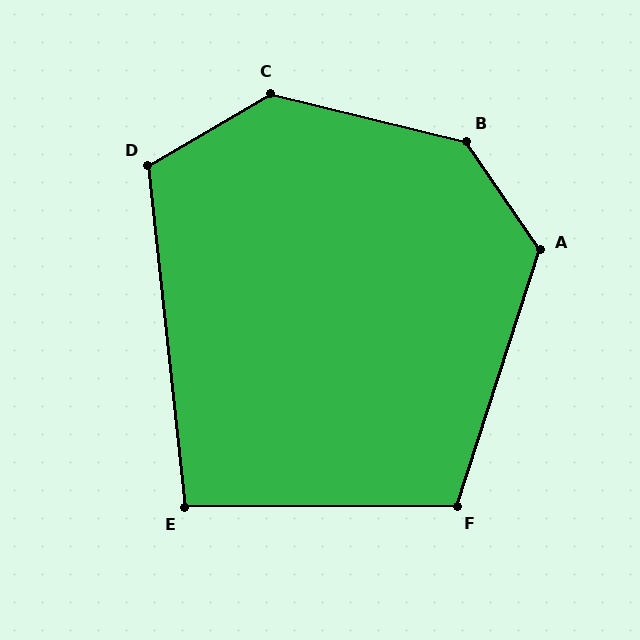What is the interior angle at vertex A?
Approximately 128 degrees (obtuse).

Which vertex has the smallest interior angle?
E, at approximately 96 degrees.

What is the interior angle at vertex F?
Approximately 108 degrees (obtuse).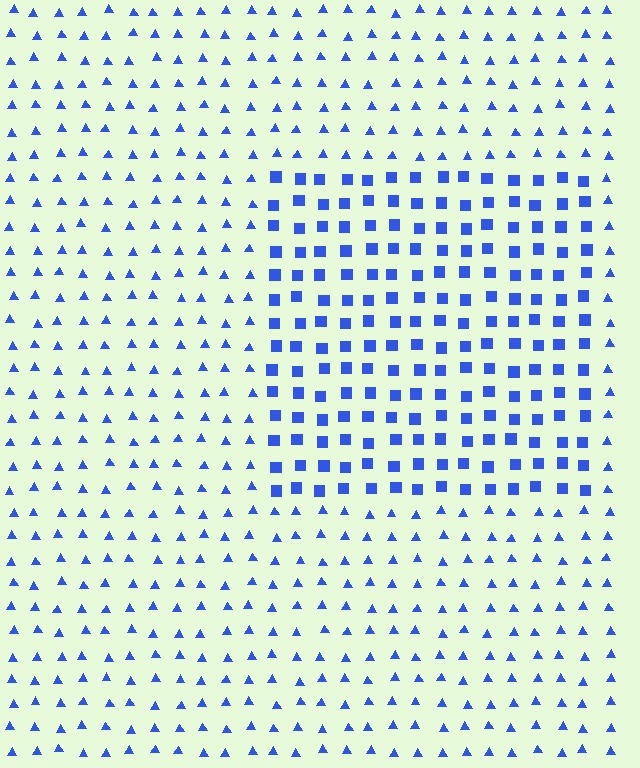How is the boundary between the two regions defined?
The boundary is defined by a change in element shape: squares inside vs. triangles outside. All elements share the same color and spacing.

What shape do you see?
I see a rectangle.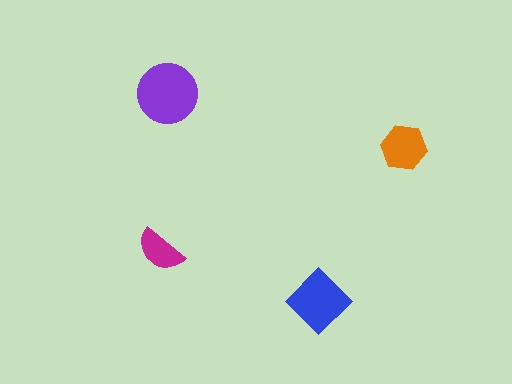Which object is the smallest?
The magenta semicircle.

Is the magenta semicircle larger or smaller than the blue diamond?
Smaller.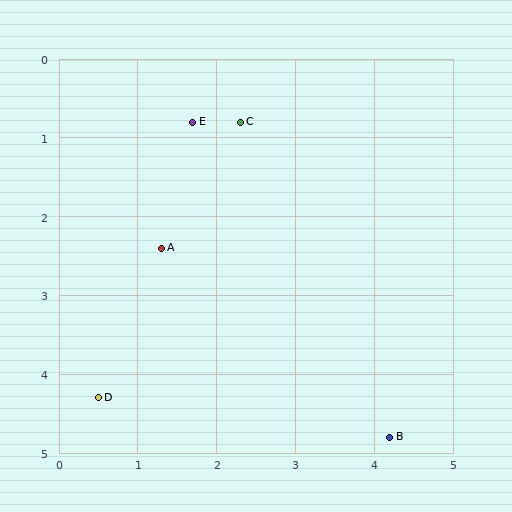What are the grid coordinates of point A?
Point A is at approximately (1.3, 2.4).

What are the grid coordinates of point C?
Point C is at approximately (2.3, 0.8).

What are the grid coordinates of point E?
Point E is at approximately (1.7, 0.8).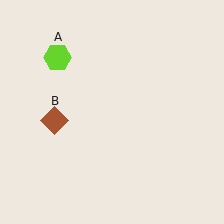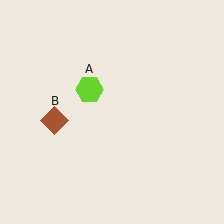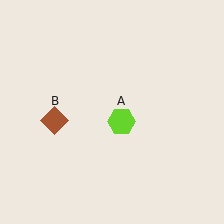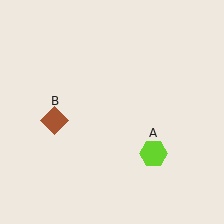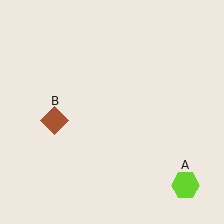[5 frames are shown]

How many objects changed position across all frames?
1 object changed position: lime hexagon (object A).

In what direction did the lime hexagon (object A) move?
The lime hexagon (object A) moved down and to the right.